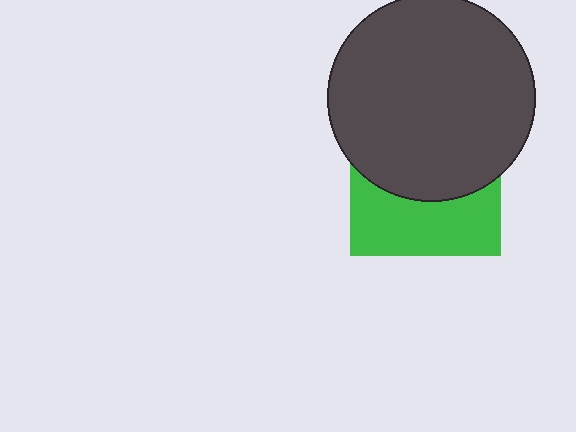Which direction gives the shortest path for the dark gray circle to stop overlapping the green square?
Moving up gives the shortest separation.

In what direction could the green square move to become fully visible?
The green square could move down. That would shift it out from behind the dark gray circle entirely.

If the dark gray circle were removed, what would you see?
You would see the complete green square.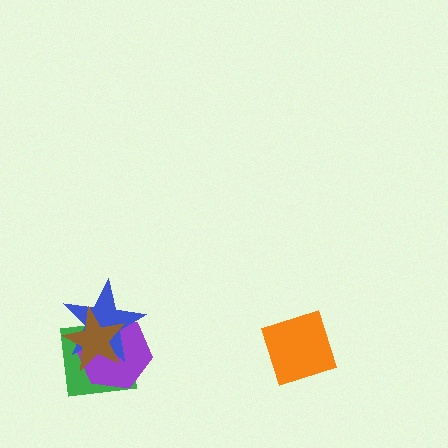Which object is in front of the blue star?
The brown star is in front of the blue star.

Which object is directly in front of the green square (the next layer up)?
The purple hexagon is directly in front of the green square.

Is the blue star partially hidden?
Yes, it is partially covered by another shape.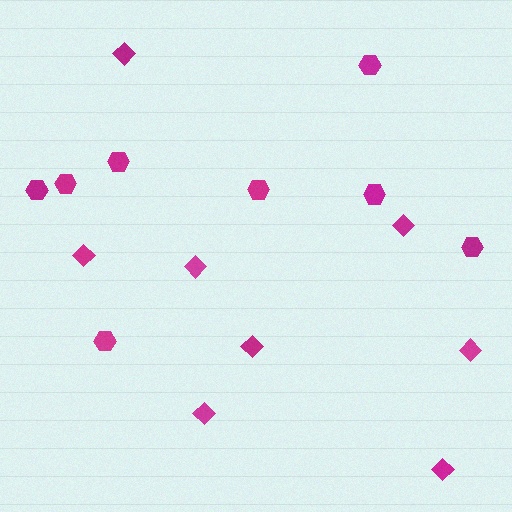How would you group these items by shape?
There are 2 groups: one group of hexagons (8) and one group of diamonds (8).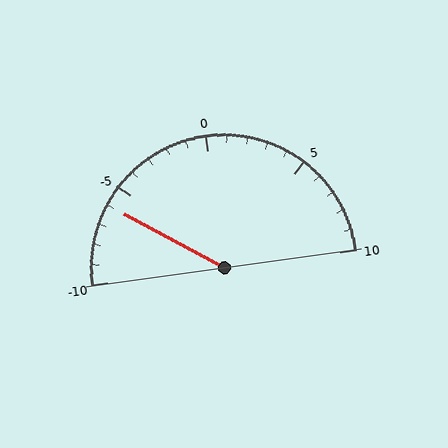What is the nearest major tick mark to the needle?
The nearest major tick mark is -5.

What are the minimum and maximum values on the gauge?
The gauge ranges from -10 to 10.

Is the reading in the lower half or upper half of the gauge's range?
The reading is in the lower half of the range (-10 to 10).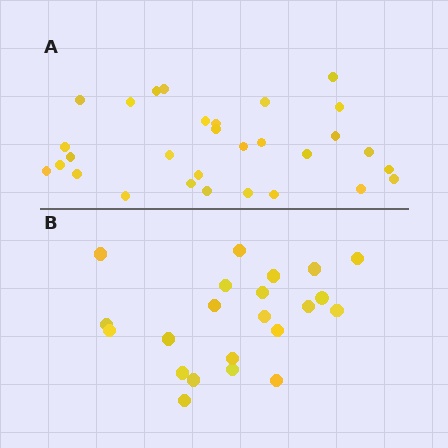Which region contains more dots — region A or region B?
Region A (the top region) has more dots.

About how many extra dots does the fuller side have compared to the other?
Region A has roughly 8 or so more dots than region B.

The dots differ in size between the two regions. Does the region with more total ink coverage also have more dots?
No. Region B has more total ink coverage because its dots are larger, but region A actually contains more individual dots. Total area can be misleading — the number of items is what matters here.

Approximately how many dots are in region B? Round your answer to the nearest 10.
About 20 dots. (The exact count is 22, which rounds to 20.)